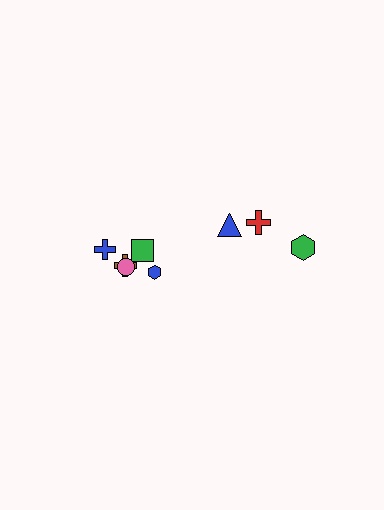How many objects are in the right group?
There are 3 objects.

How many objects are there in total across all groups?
There are 8 objects.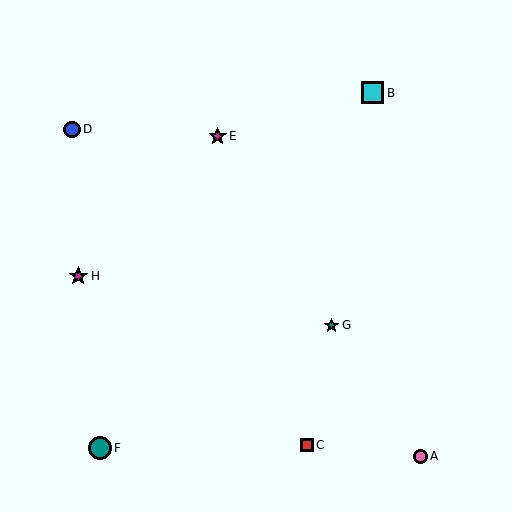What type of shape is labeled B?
Shape B is a cyan square.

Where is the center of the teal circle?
The center of the teal circle is at (100, 448).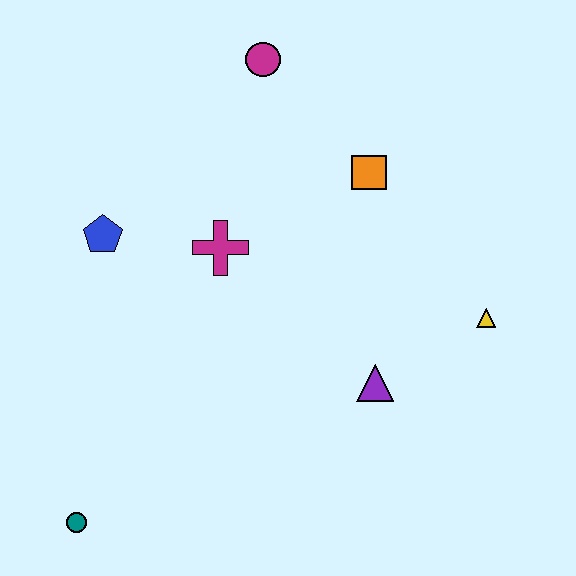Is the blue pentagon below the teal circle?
No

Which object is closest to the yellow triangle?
The purple triangle is closest to the yellow triangle.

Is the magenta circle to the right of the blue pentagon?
Yes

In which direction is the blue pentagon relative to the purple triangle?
The blue pentagon is to the left of the purple triangle.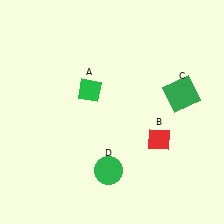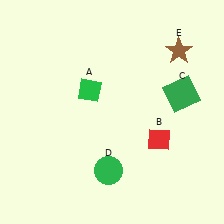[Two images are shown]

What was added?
A brown star (E) was added in Image 2.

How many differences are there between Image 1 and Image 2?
There is 1 difference between the two images.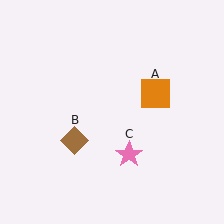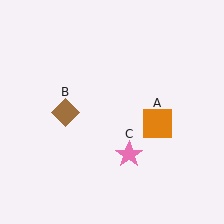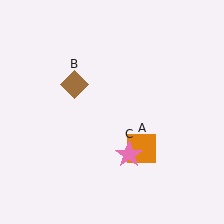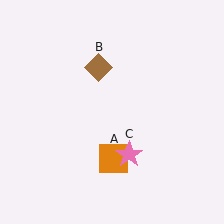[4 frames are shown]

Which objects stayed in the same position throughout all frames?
Pink star (object C) remained stationary.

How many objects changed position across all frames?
2 objects changed position: orange square (object A), brown diamond (object B).